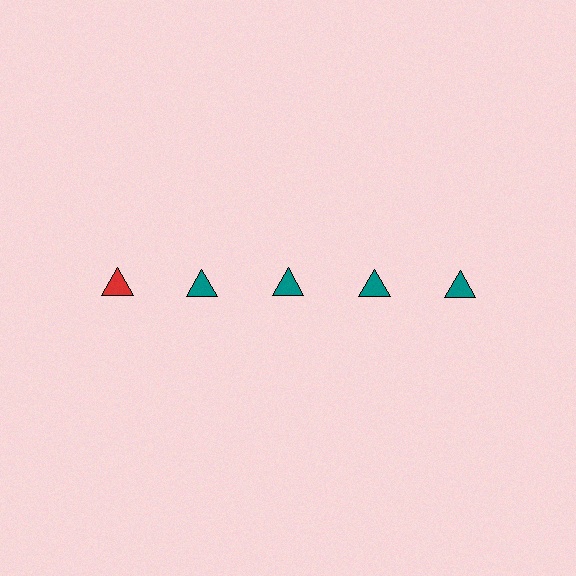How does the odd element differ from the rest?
It has a different color: red instead of teal.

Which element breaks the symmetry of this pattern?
The red triangle in the top row, leftmost column breaks the symmetry. All other shapes are teal triangles.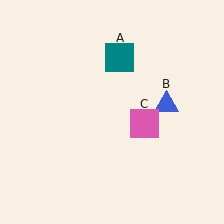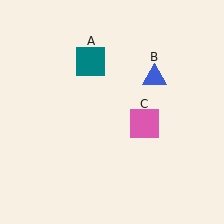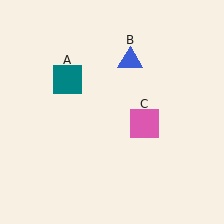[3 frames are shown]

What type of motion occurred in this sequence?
The teal square (object A), blue triangle (object B) rotated counterclockwise around the center of the scene.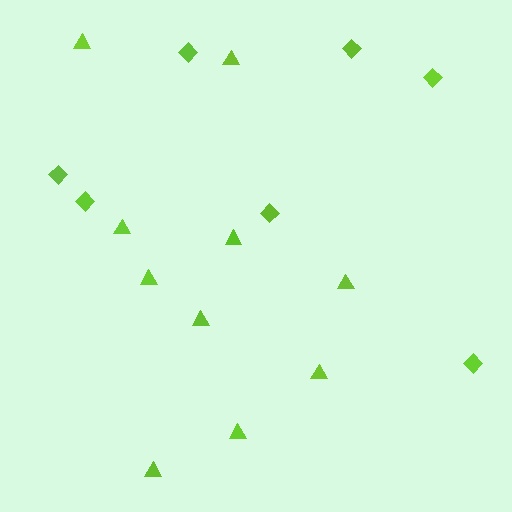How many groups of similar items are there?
There are 2 groups: one group of triangles (10) and one group of diamonds (7).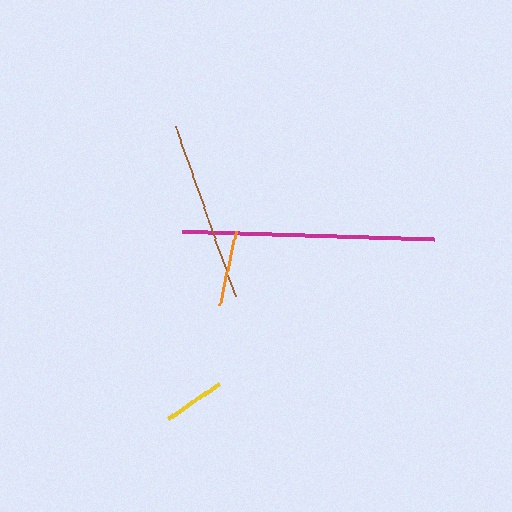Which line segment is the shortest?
The yellow line is the shortest at approximately 63 pixels.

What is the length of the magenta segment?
The magenta segment is approximately 253 pixels long.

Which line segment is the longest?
The magenta line is the longest at approximately 253 pixels.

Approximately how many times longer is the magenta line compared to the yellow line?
The magenta line is approximately 4.0 times the length of the yellow line.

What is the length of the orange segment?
The orange segment is approximately 75 pixels long.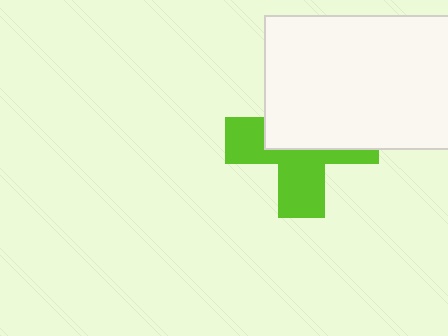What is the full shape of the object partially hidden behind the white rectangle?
The partially hidden object is a lime cross.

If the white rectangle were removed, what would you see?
You would see the complete lime cross.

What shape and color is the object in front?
The object in front is a white rectangle.